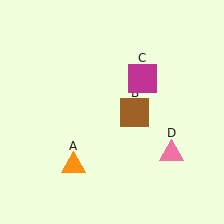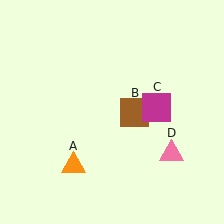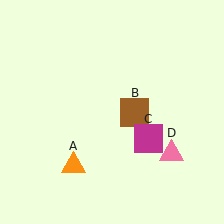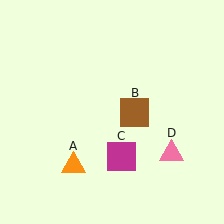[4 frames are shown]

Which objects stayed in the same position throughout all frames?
Orange triangle (object A) and brown square (object B) and pink triangle (object D) remained stationary.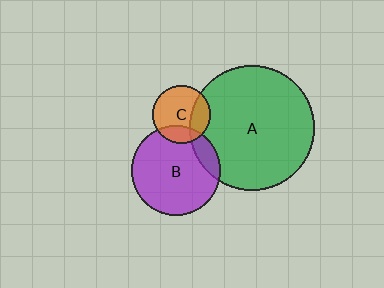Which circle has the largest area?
Circle A (green).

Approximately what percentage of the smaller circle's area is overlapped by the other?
Approximately 25%.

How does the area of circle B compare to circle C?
Approximately 2.3 times.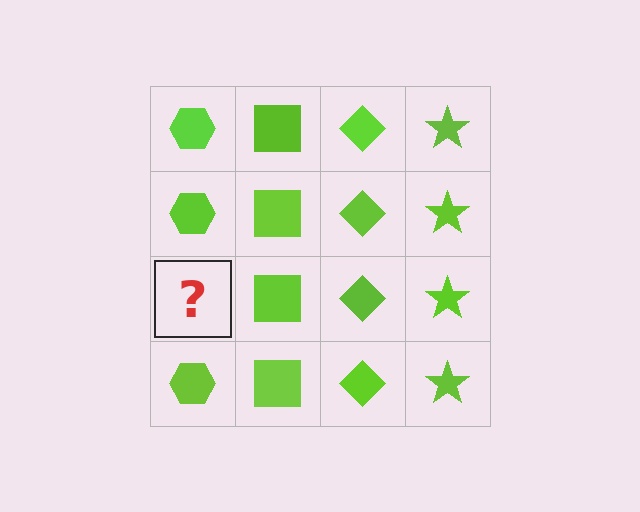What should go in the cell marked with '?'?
The missing cell should contain a lime hexagon.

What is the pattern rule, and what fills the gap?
The rule is that each column has a consistent shape. The gap should be filled with a lime hexagon.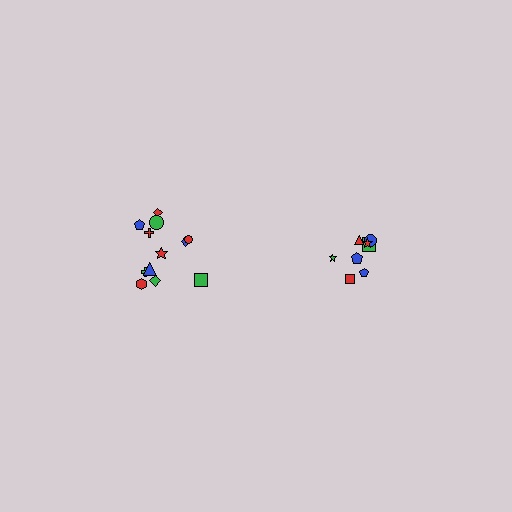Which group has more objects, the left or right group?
The left group.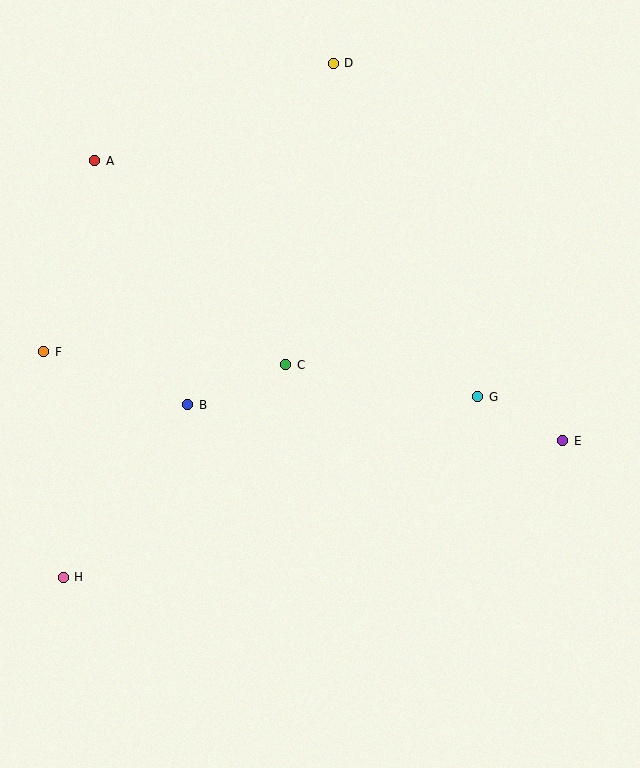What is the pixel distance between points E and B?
The distance between E and B is 377 pixels.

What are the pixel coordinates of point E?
Point E is at (563, 441).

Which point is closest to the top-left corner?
Point A is closest to the top-left corner.